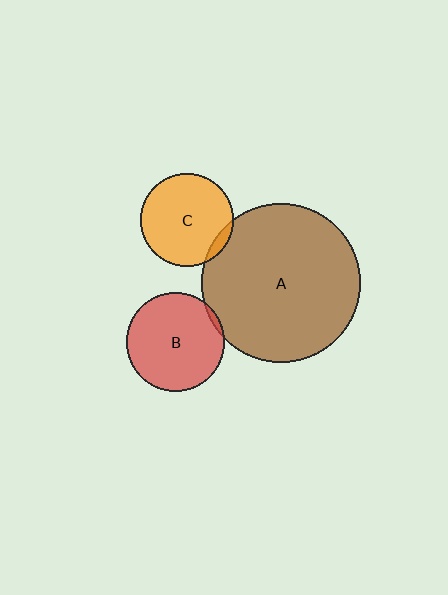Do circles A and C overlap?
Yes.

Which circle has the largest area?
Circle A (brown).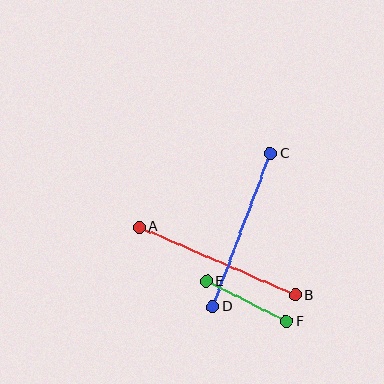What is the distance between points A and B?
The distance is approximately 170 pixels.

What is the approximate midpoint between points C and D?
The midpoint is at approximately (242, 230) pixels.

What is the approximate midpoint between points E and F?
The midpoint is at approximately (246, 301) pixels.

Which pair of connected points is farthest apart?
Points A and B are farthest apart.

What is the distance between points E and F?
The distance is approximately 89 pixels.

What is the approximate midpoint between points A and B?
The midpoint is at approximately (217, 261) pixels.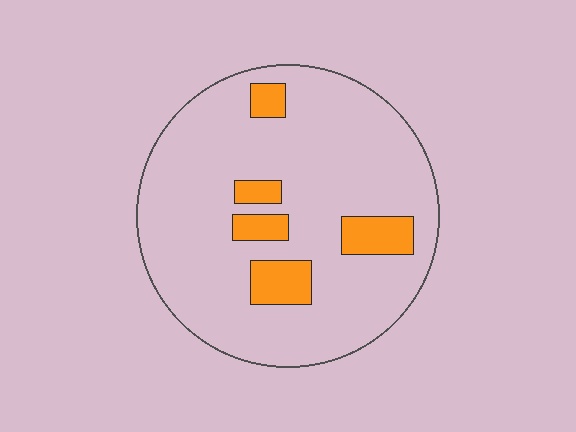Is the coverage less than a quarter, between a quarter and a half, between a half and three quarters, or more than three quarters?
Less than a quarter.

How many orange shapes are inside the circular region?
5.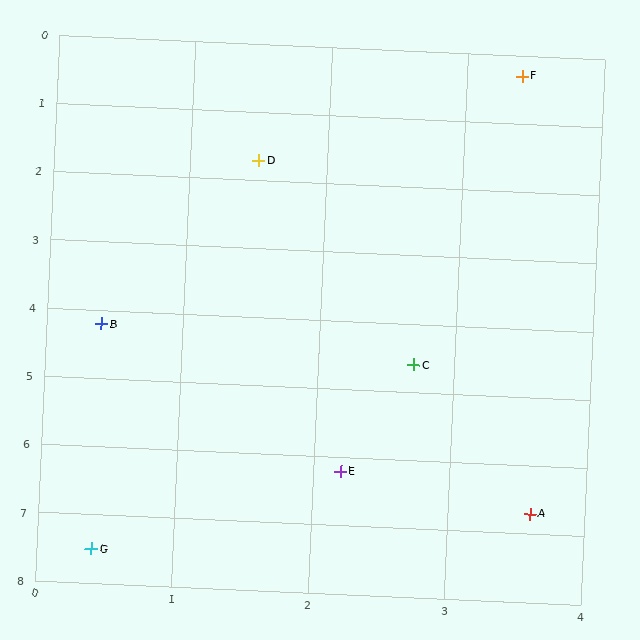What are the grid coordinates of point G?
Point G is at approximately (0.4, 7.5).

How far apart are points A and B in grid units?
Points A and B are about 4.1 grid units apart.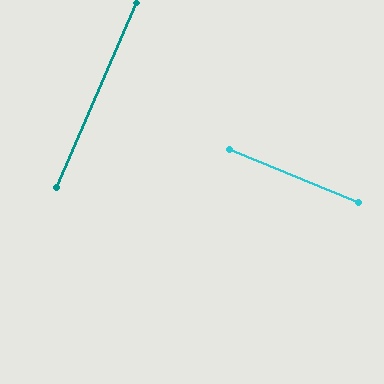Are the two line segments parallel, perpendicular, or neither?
Perpendicular — they meet at approximately 89°.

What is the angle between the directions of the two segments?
Approximately 89 degrees.